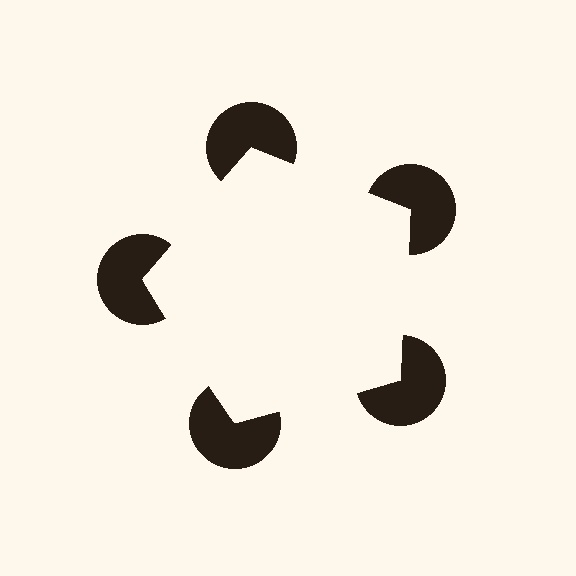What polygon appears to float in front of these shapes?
An illusory pentagon — its edges are inferred from the aligned wedge cuts in the pac-man discs, not physically drawn.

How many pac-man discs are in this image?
There are 5 — one at each vertex of the illusory pentagon.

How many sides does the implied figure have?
5 sides.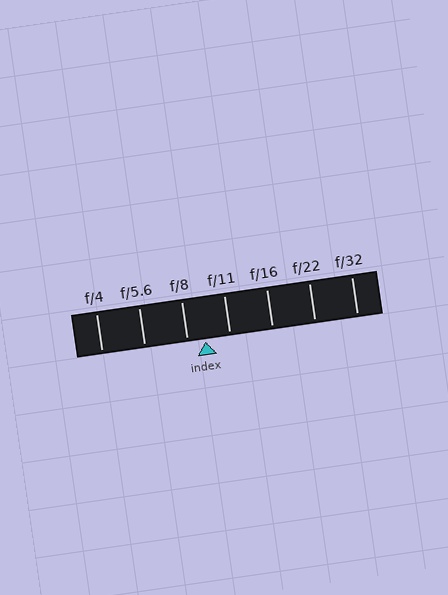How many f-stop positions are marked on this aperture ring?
There are 7 f-stop positions marked.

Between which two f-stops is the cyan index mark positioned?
The index mark is between f/8 and f/11.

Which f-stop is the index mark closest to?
The index mark is closest to f/8.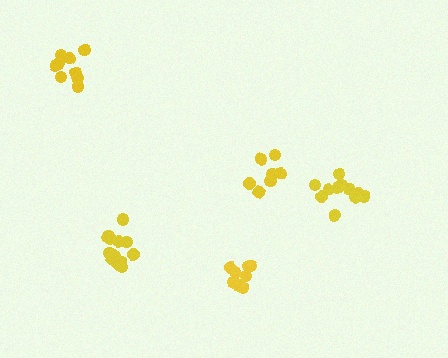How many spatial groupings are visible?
There are 5 spatial groupings.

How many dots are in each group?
Group 1: 10 dots, Group 2: 8 dots, Group 3: 13 dots, Group 4: 12 dots, Group 5: 9 dots (52 total).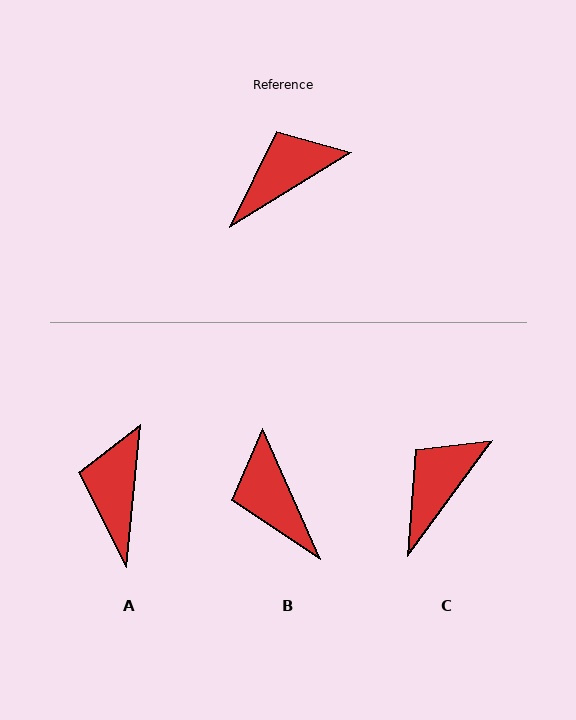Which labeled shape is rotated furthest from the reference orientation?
B, about 82 degrees away.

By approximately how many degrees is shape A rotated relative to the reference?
Approximately 53 degrees counter-clockwise.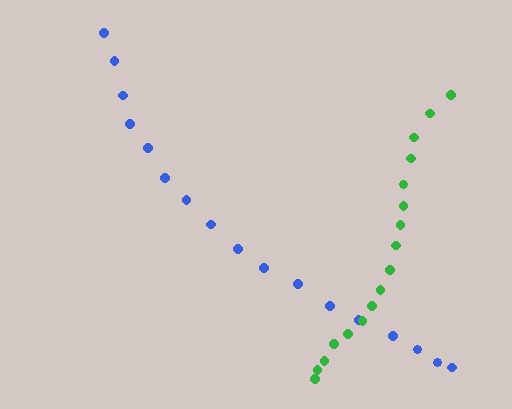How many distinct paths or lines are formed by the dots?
There are 2 distinct paths.